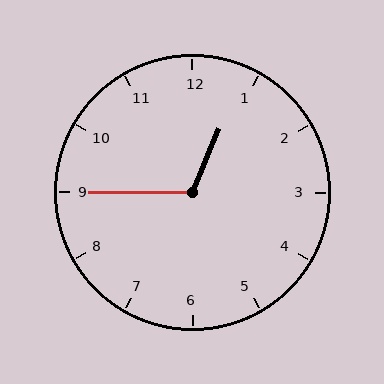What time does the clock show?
12:45.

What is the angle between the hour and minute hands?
Approximately 112 degrees.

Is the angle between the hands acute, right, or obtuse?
It is obtuse.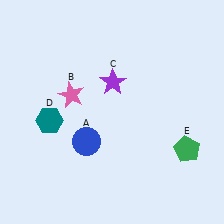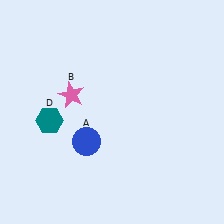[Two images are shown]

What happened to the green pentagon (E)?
The green pentagon (E) was removed in Image 2. It was in the bottom-right area of Image 1.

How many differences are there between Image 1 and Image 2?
There are 2 differences between the two images.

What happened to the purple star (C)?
The purple star (C) was removed in Image 2. It was in the top-right area of Image 1.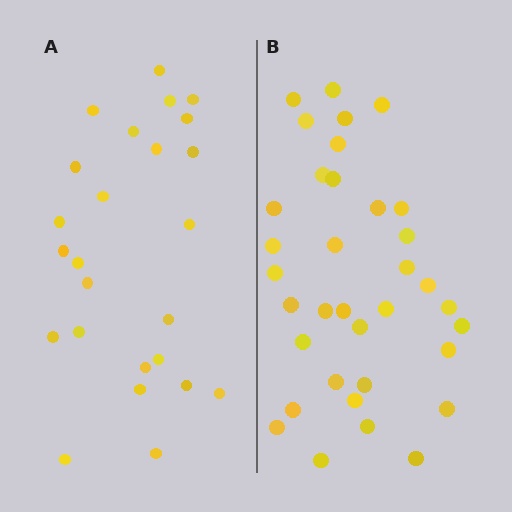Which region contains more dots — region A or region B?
Region B (the right region) has more dots.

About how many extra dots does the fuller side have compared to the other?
Region B has roughly 10 or so more dots than region A.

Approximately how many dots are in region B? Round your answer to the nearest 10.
About 40 dots. (The exact count is 35, which rounds to 40.)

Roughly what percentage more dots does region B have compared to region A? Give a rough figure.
About 40% more.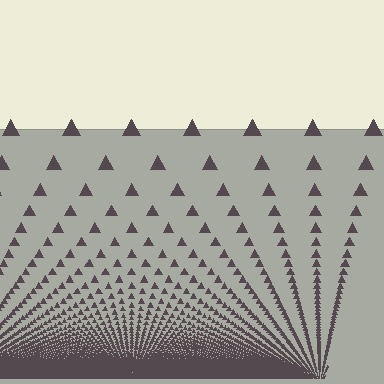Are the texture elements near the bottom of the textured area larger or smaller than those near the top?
Smaller. The gradient is inverted — elements near the bottom are smaller and denser.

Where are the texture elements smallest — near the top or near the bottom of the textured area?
Near the bottom.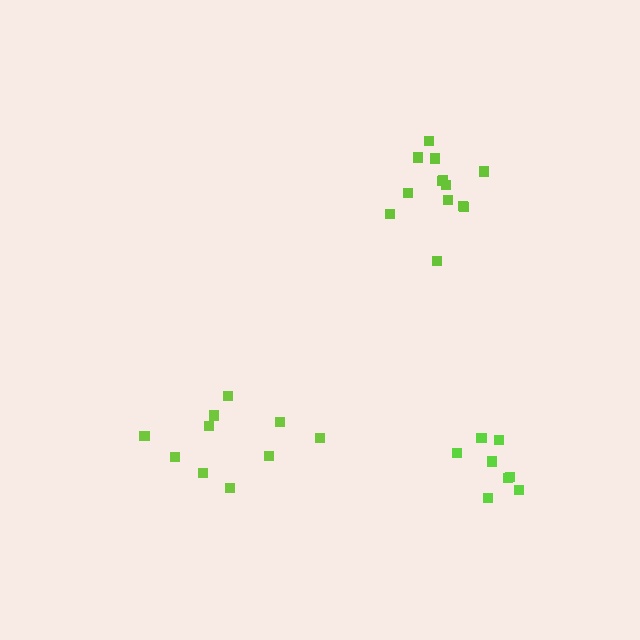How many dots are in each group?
Group 1: 13 dots, Group 2: 10 dots, Group 3: 8 dots (31 total).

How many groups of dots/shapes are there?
There are 3 groups.